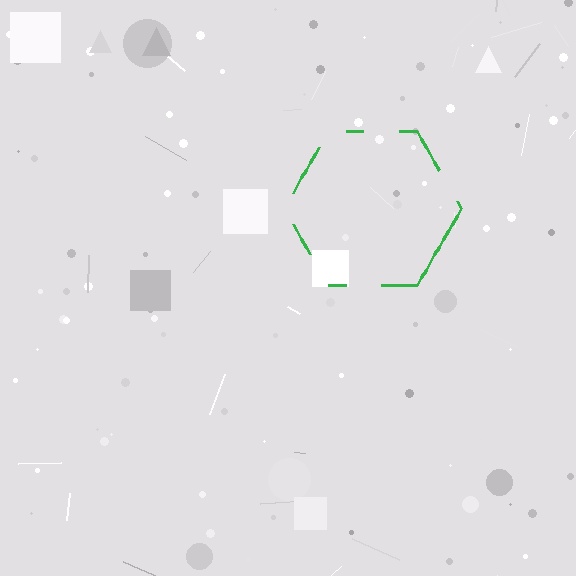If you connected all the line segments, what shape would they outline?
They would outline a hexagon.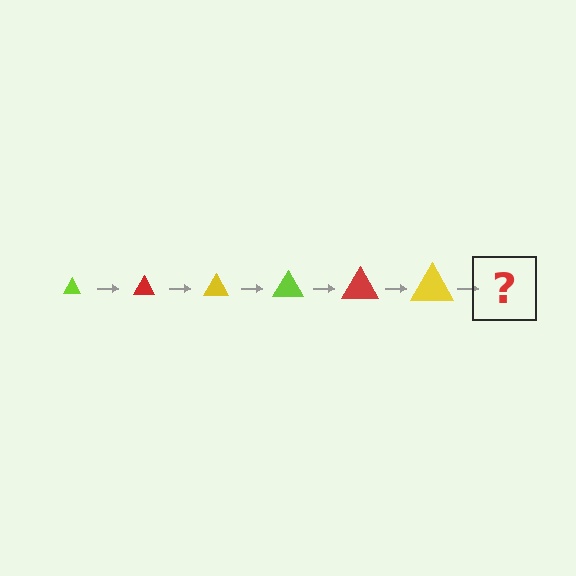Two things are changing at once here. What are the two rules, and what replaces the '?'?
The two rules are that the triangle grows larger each step and the color cycles through lime, red, and yellow. The '?' should be a lime triangle, larger than the previous one.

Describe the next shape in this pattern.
It should be a lime triangle, larger than the previous one.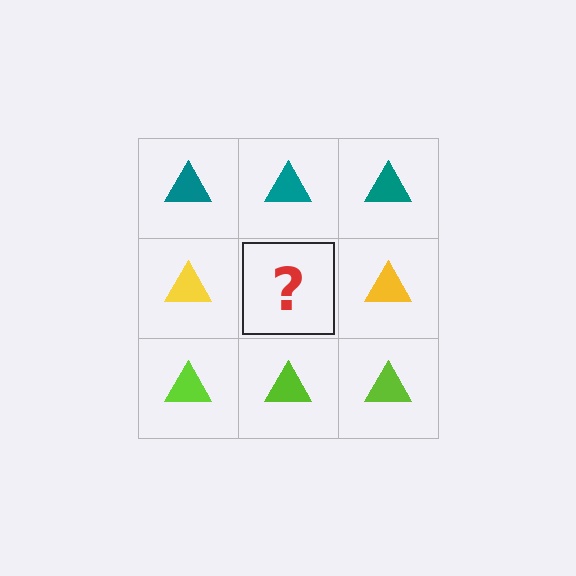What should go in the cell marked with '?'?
The missing cell should contain a yellow triangle.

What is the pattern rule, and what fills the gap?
The rule is that each row has a consistent color. The gap should be filled with a yellow triangle.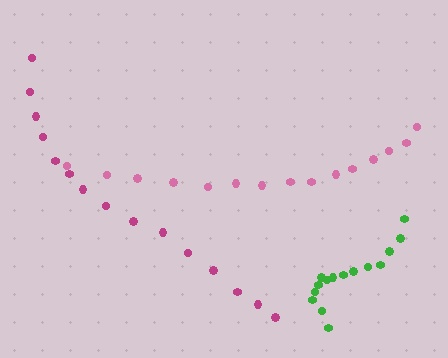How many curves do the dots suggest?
There are 3 distinct paths.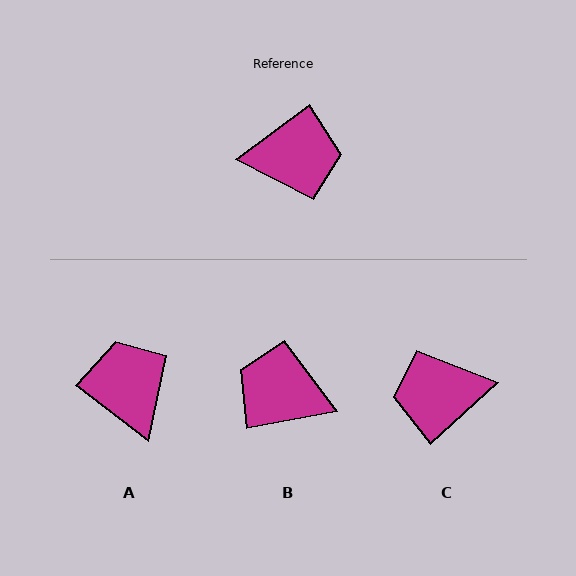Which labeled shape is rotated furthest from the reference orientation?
C, about 174 degrees away.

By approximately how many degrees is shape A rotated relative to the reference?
Approximately 106 degrees counter-clockwise.